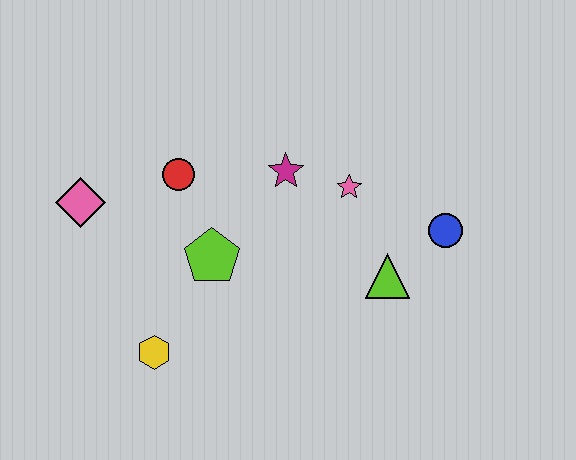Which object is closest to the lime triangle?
The blue circle is closest to the lime triangle.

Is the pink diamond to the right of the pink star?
No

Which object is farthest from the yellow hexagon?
The blue circle is farthest from the yellow hexagon.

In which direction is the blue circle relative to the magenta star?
The blue circle is to the right of the magenta star.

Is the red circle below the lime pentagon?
No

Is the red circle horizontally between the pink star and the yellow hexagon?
Yes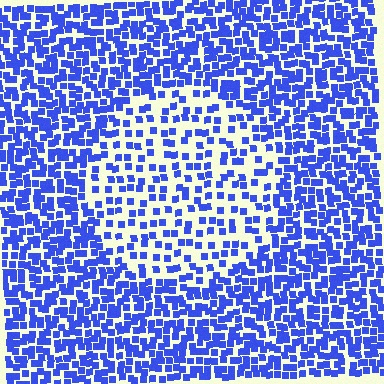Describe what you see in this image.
The image contains small blue elements arranged at two different densities. A circle-shaped region is visible where the elements are less densely packed than the surrounding area.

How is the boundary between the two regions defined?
The boundary is defined by a change in element density (approximately 2.1x ratio). All elements are the same color, size, and shape.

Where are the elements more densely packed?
The elements are more densely packed outside the circle boundary.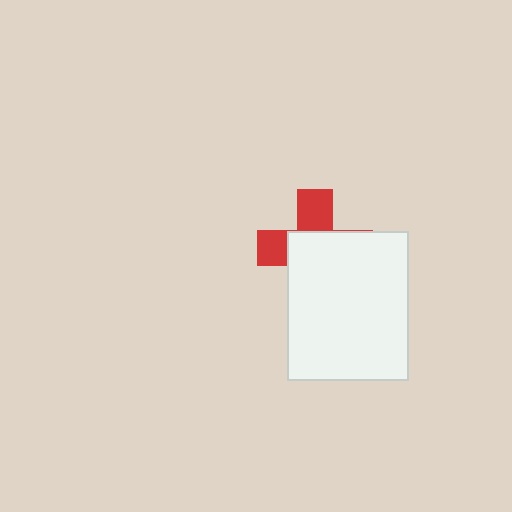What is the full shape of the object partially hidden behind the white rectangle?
The partially hidden object is a red cross.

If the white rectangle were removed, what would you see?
You would see the complete red cross.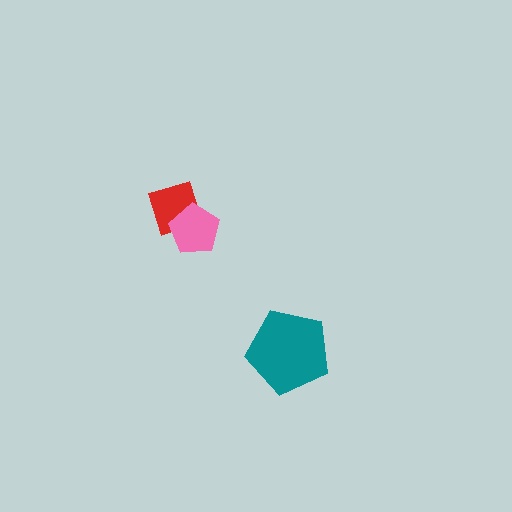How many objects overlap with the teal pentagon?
0 objects overlap with the teal pentagon.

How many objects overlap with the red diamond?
1 object overlaps with the red diamond.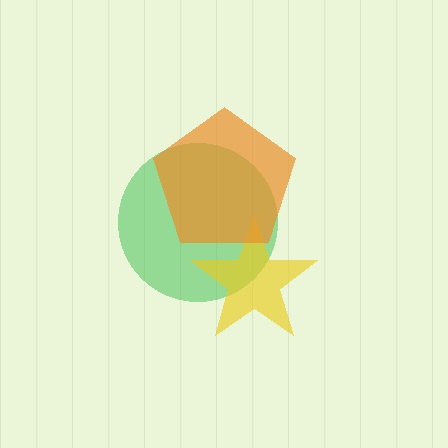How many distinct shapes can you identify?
There are 3 distinct shapes: a green circle, a yellow star, an orange pentagon.